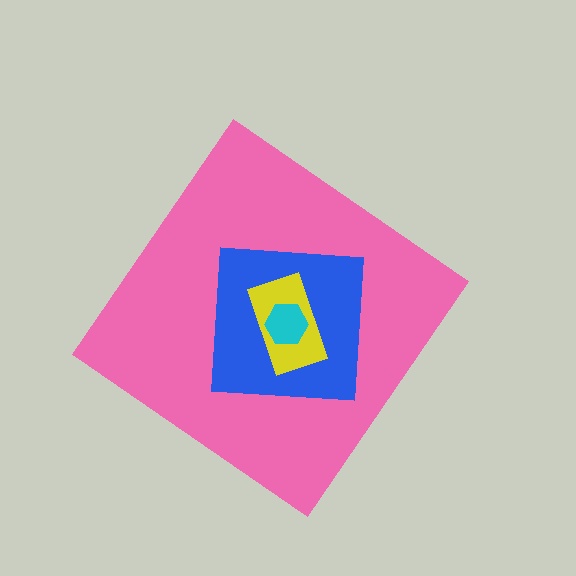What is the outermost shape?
The pink diamond.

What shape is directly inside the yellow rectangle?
The cyan hexagon.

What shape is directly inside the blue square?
The yellow rectangle.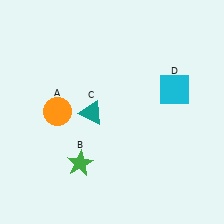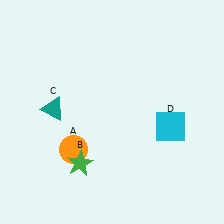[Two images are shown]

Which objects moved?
The objects that moved are: the orange circle (A), the teal triangle (C), the cyan square (D).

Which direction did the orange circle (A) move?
The orange circle (A) moved down.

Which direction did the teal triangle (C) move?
The teal triangle (C) moved left.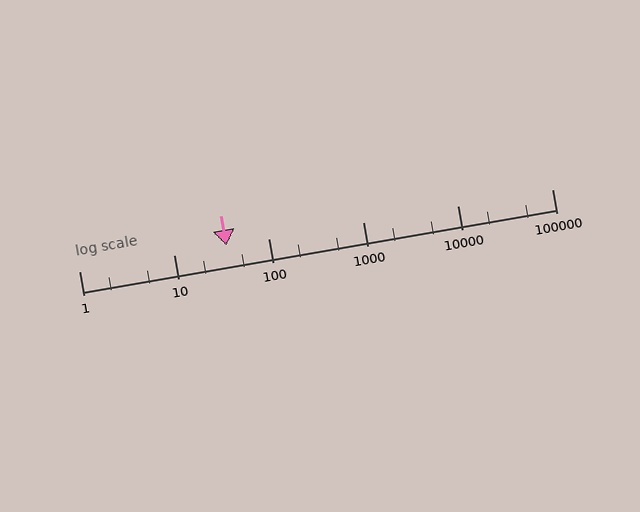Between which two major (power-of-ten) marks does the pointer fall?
The pointer is between 10 and 100.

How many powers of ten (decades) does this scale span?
The scale spans 5 decades, from 1 to 100000.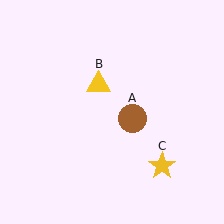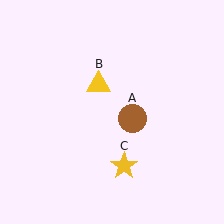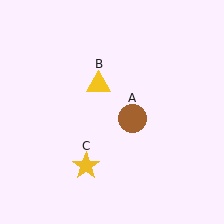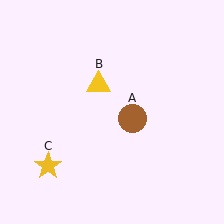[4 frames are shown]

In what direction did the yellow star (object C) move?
The yellow star (object C) moved left.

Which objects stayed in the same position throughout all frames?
Brown circle (object A) and yellow triangle (object B) remained stationary.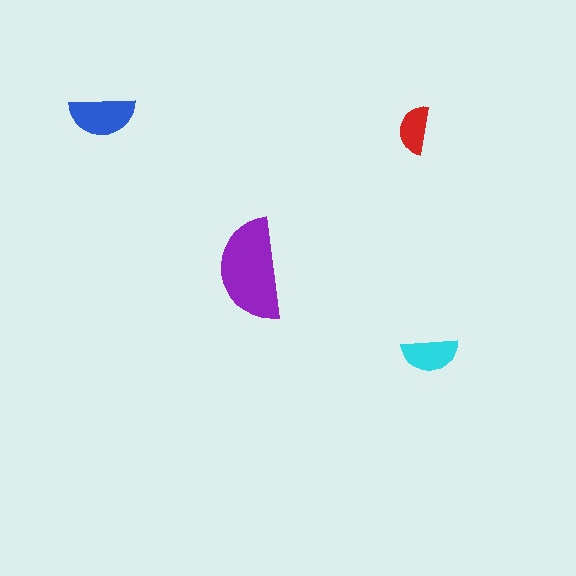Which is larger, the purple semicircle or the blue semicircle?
The purple one.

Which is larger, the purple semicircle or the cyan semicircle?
The purple one.